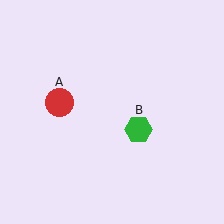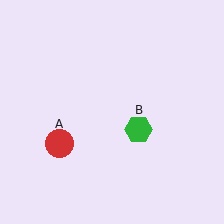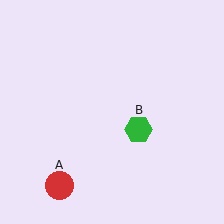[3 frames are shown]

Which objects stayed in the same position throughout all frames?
Green hexagon (object B) remained stationary.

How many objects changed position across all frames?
1 object changed position: red circle (object A).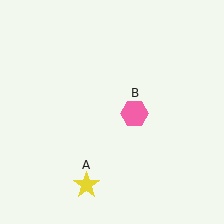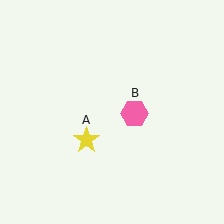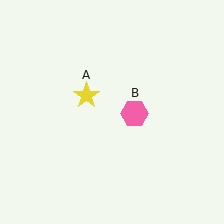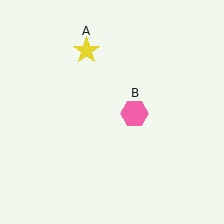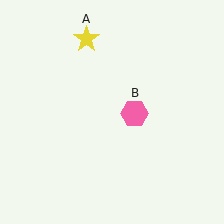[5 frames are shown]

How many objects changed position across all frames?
1 object changed position: yellow star (object A).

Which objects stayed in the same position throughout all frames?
Pink hexagon (object B) remained stationary.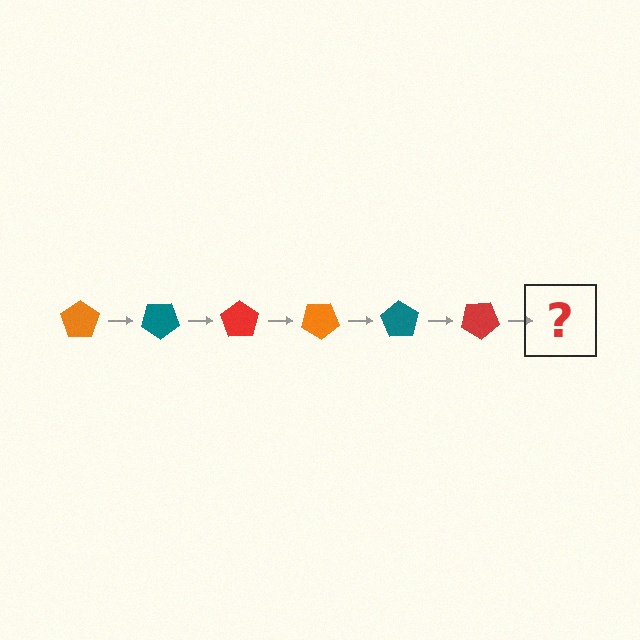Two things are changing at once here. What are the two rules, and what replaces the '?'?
The two rules are that it rotates 35 degrees each step and the color cycles through orange, teal, and red. The '?' should be an orange pentagon, rotated 210 degrees from the start.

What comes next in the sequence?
The next element should be an orange pentagon, rotated 210 degrees from the start.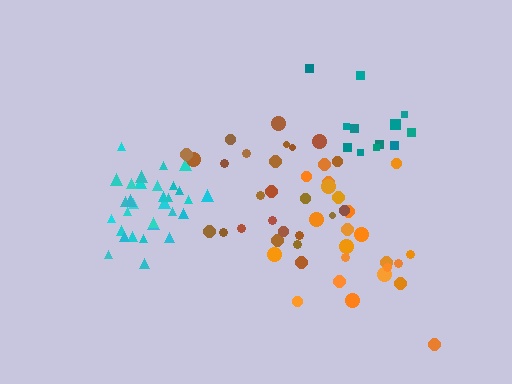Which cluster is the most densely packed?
Cyan.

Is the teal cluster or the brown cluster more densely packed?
Brown.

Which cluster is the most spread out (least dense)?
Orange.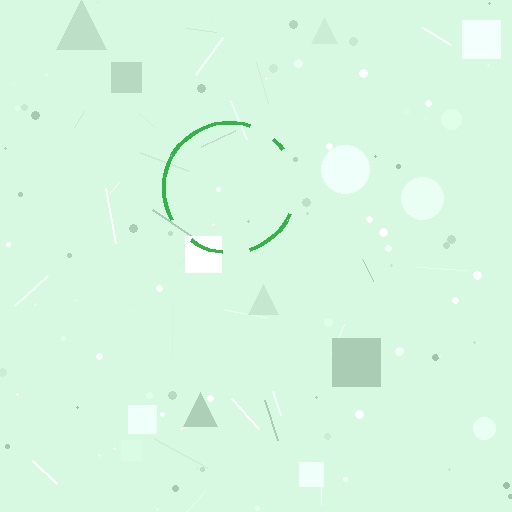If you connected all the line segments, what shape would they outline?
They would outline a circle.